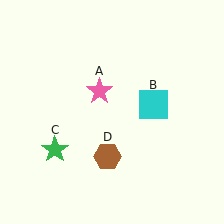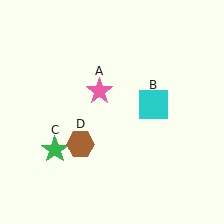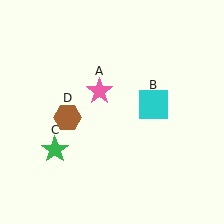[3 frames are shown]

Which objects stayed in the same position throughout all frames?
Pink star (object A) and cyan square (object B) and green star (object C) remained stationary.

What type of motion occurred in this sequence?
The brown hexagon (object D) rotated clockwise around the center of the scene.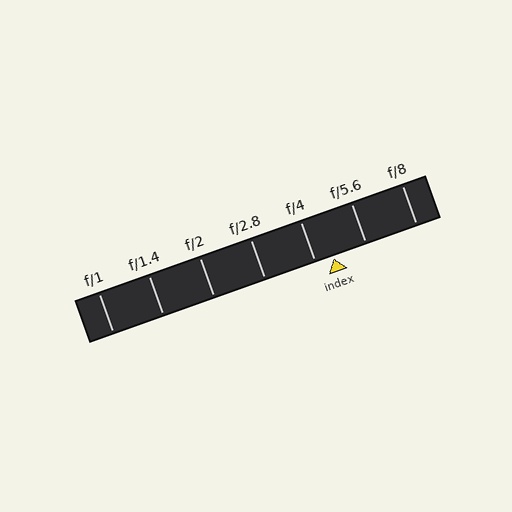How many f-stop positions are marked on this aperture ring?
There are 7 f-stop positions marked.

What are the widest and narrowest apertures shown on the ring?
The widest aperture shown is f/1 and the narrowest is f/8.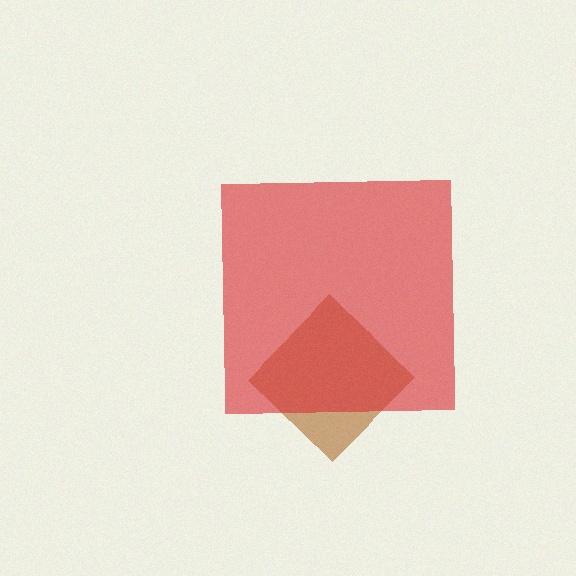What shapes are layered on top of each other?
The layered shapes are: a brown diamond, a red square.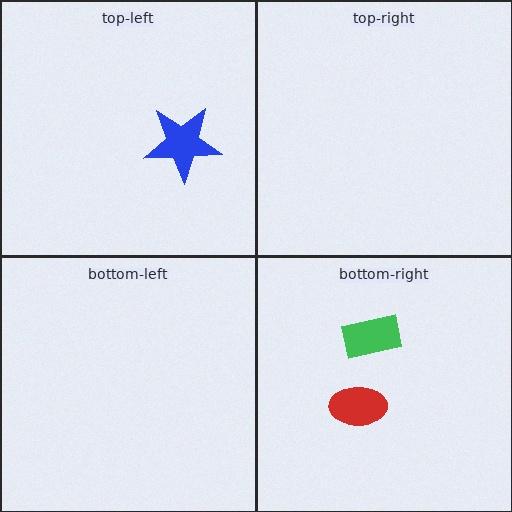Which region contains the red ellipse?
The bottom-right region.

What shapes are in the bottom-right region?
The red ellipse, the green rectangle.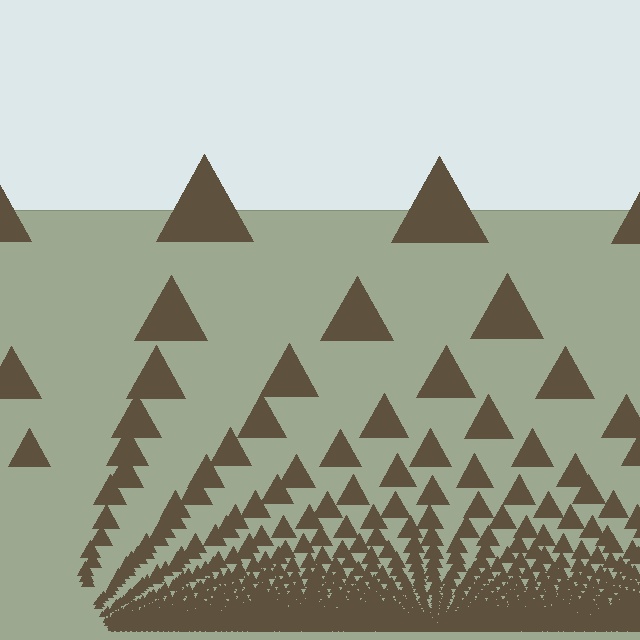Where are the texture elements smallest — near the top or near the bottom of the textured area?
Near the bottom.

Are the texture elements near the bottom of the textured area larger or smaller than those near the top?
Smaller. The gradient is inverted — elements near the bottom are smaller and denser.